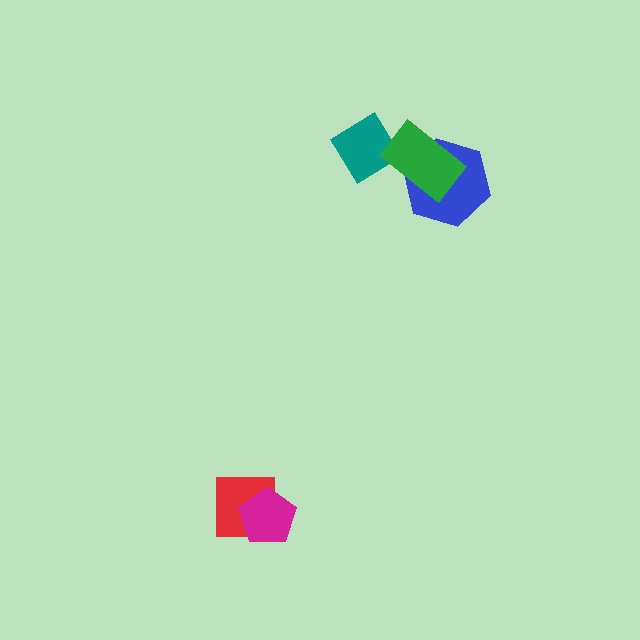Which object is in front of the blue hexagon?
The green rectangle is in front of the blue hexagon.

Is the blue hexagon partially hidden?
Yes, it is partially covered by another shape.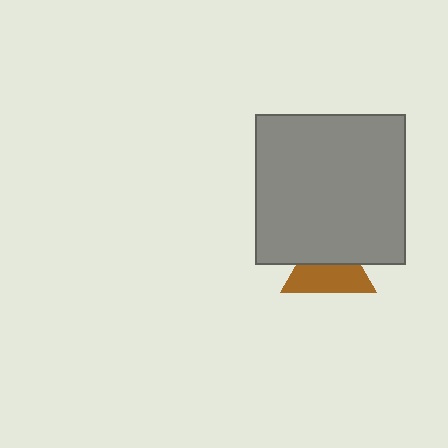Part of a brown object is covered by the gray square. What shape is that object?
It is a triangle.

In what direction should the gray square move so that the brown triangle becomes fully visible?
The gray square should move up. That is the shortest direction to clear the overlap and leave the brown triangle fully visible.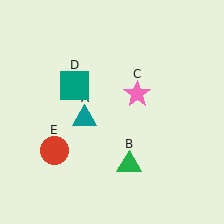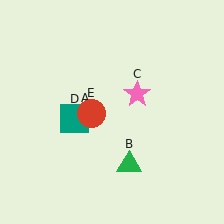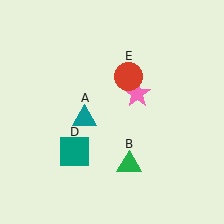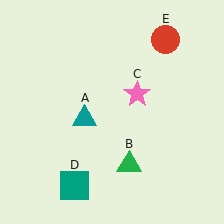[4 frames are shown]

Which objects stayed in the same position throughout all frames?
Teal triangle (object A) and green triangle (object B) and pink star (object C) remained stationary.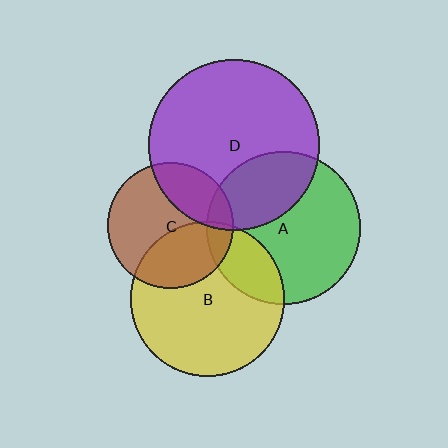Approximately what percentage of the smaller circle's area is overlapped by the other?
Approximately 25%.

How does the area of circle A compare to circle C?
Approximately 1.5 times.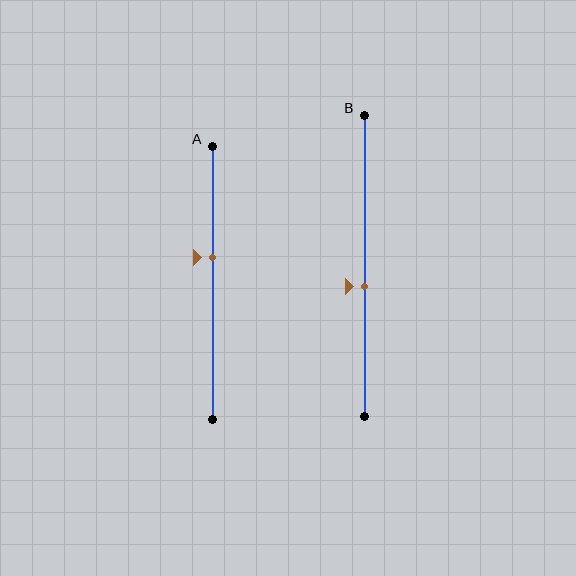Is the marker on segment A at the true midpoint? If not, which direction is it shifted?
No, the marker on segment A is shifted upward by about 9% of the segment length.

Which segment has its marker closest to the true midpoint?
Segment B has its marker closest to the true midpoint.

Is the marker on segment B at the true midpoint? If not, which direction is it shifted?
No, the marker on segment B is shifted downward by about 7% of the segment length.